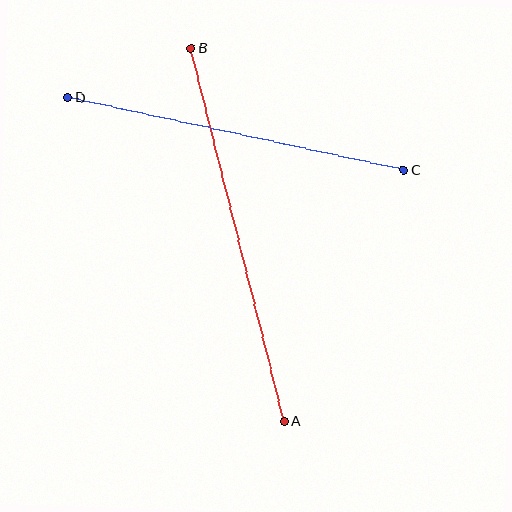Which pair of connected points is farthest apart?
Points A and B are farthest apart.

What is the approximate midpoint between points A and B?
The midpoint is at approximately (238, 235) pixels.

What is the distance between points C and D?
The distance is approximately 344 pixels.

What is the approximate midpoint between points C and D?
The midpoint is at approximately (236, 134) pixels.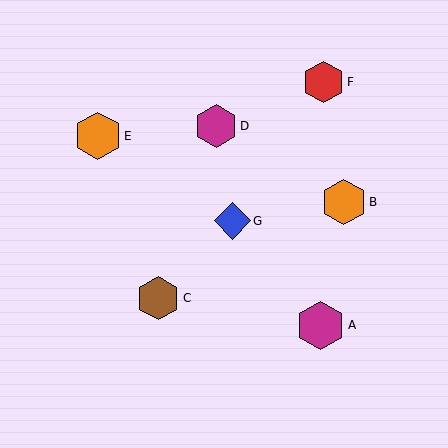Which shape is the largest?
The magenta hexagon (labeled A) is the largest.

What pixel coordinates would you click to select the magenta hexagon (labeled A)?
Click at (321, 325) to select the magenta hexagon A.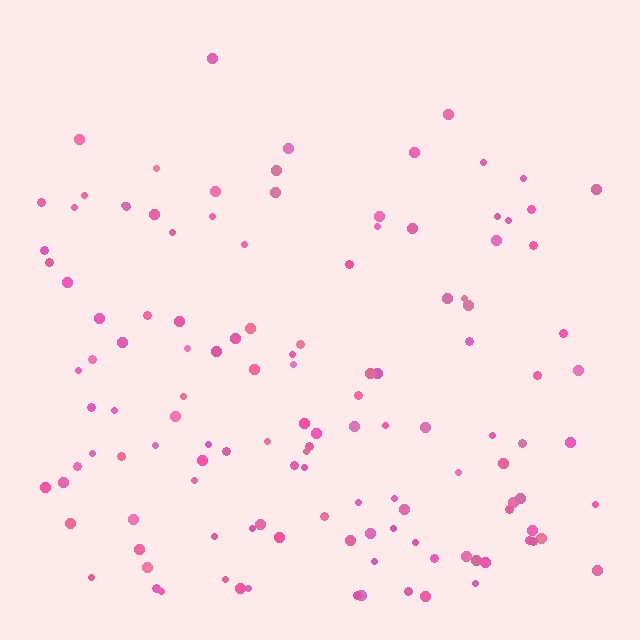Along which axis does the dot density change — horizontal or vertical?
Vertical.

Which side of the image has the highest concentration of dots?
The bottom.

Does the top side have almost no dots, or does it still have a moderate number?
Still a moderate number, just noticeably fewer than the bottom.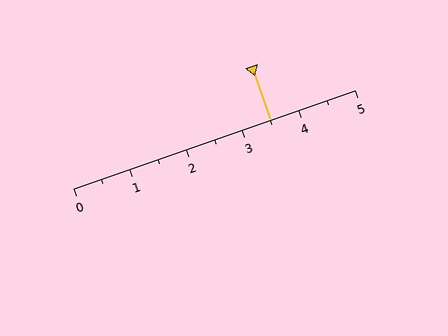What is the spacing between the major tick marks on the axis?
The major ticks are spaced 1 apart.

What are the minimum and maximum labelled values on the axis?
The axis runs from 0 to 5.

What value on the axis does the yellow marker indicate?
The marker indicates approximately 3.5.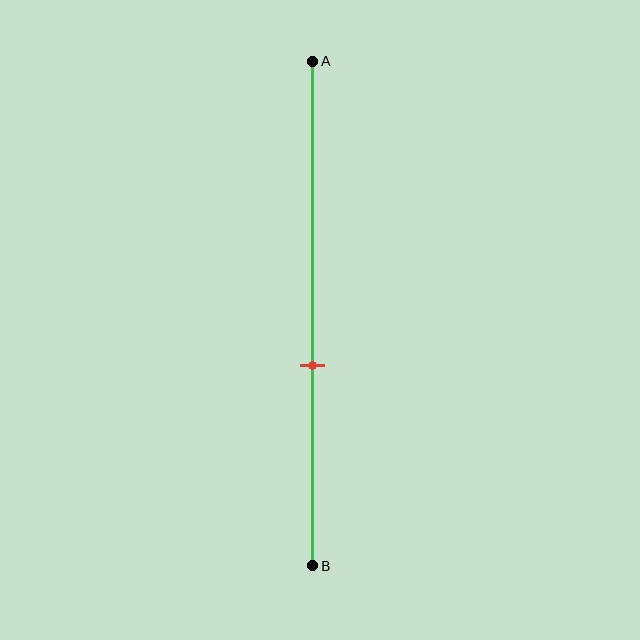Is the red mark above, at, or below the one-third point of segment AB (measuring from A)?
The red mark is below the one-third point of segment AB.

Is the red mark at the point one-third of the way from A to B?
No, the mark is at about 60% from A, not at the 33% one-third point.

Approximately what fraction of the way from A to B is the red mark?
The red mark is approximately 60% of the way from A to B.